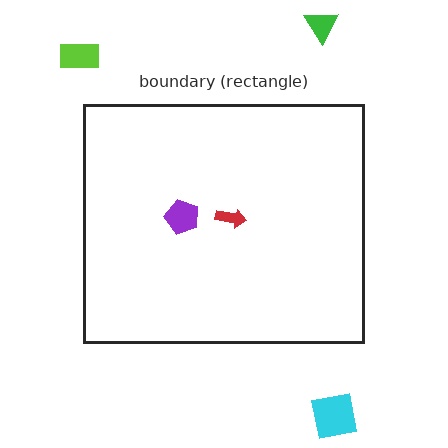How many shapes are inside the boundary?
2 inside, 3 outside.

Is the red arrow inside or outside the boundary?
Inside.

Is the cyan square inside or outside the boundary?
Outside.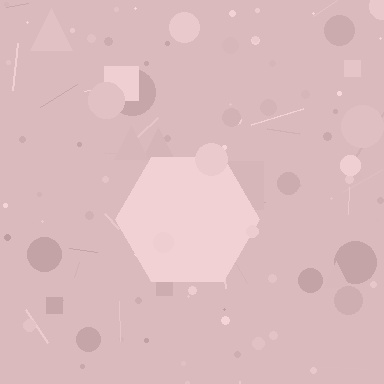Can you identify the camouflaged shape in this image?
The camouflaged shape is a hexagon.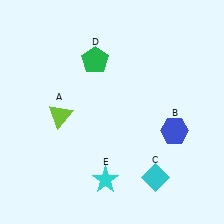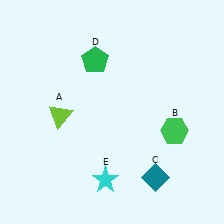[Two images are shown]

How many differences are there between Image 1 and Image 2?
There are 2 differences between the two images.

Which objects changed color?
B changed from blue to green. C changed from cyan to teal.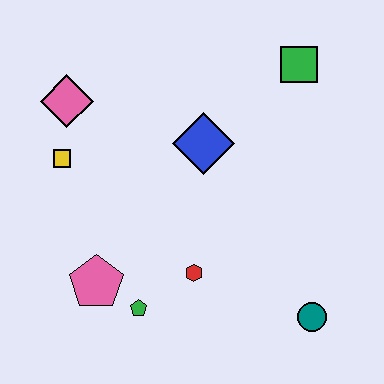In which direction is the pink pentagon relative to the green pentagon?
The pink pentagon is to the left of the green pentagon.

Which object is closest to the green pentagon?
The pink pentagon is closest to the green pentagon.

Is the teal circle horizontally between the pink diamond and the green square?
No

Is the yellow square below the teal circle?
No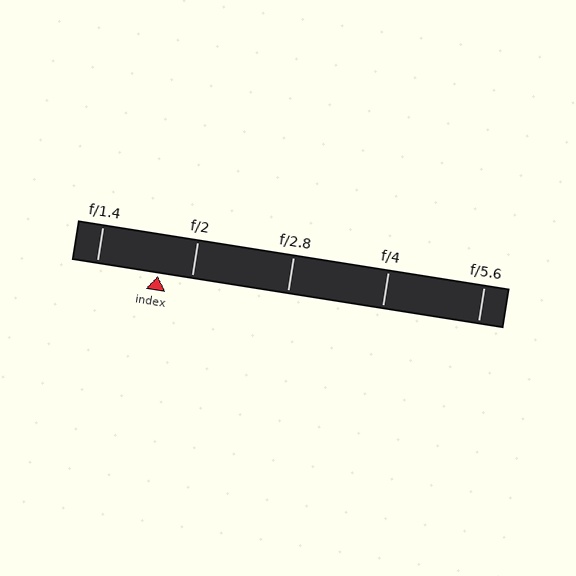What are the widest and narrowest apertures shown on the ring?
The widest aperture shown is f/1.4 and the narrowest is f/5.6.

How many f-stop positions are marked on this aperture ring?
There are 5 f-stop positions marked.